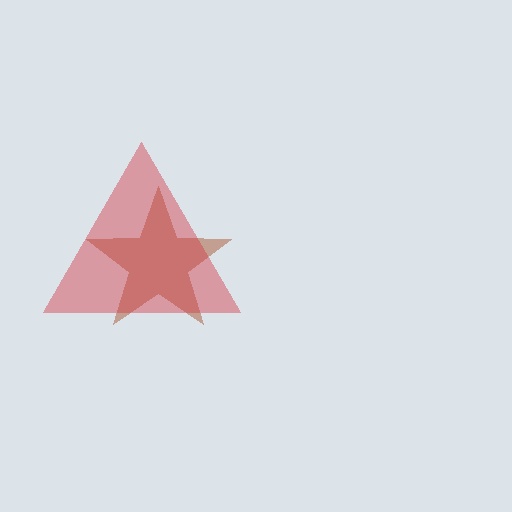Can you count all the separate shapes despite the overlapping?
Yes, there are 2 separate shapes.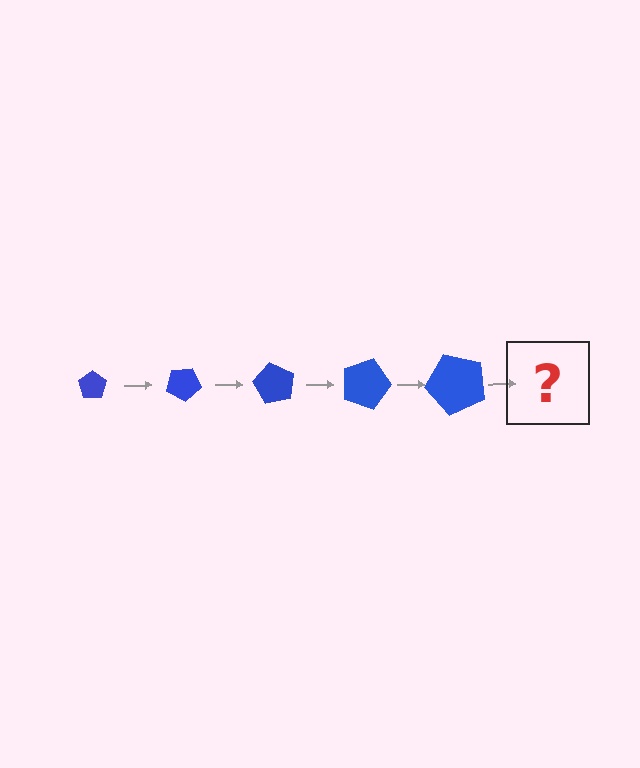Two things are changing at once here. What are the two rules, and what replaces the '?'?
The two rules are that the pentagon grows larger each step and it rotates 30 degrees each step. The '?' should be a pentagon, larger than the previous one and rotated 150 degrees from the start.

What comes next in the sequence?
The next element should be a pentagon, larger than the previous one and rotated 150 degrees from the start.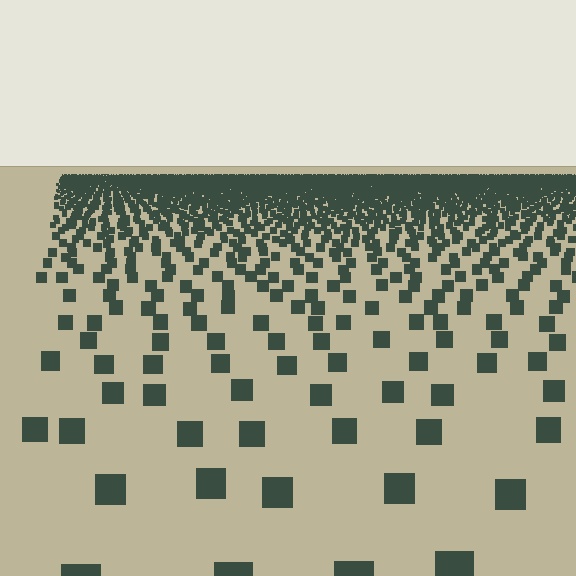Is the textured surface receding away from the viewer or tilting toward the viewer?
The surface is receding away from the viewer. Texture elements get smaller and denser toward the top.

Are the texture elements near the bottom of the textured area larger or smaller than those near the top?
Larger. Near the bottom, elements are closer to the viewer and appear at a bigger on-screen size.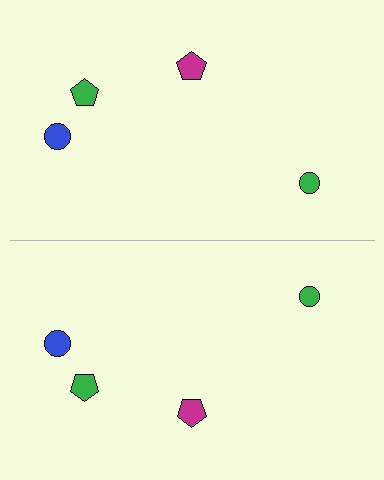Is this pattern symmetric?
Yes, this pattern has bilateral (reflection) symmetry.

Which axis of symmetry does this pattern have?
The pattern has a horizontal axis of symmetry running through the center of the image.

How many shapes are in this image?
There are 8 shapes in this image.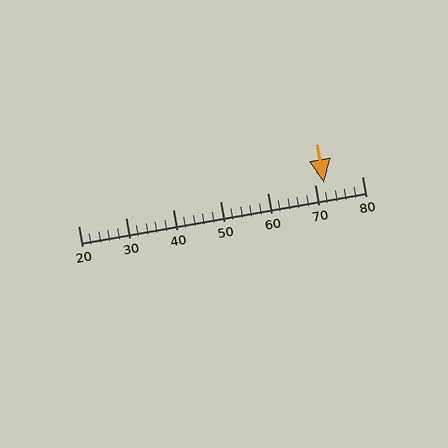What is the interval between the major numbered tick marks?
The major tick marks are spaced 10 units apart.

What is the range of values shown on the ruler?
The ruler shows values from 20 to 80.